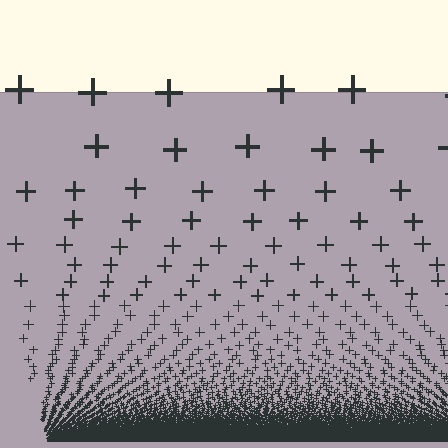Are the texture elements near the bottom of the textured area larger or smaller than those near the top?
Smaller. The gradient is inverted — elements near the bottom are smaller and denser.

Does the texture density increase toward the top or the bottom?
Density increases toward the bottom.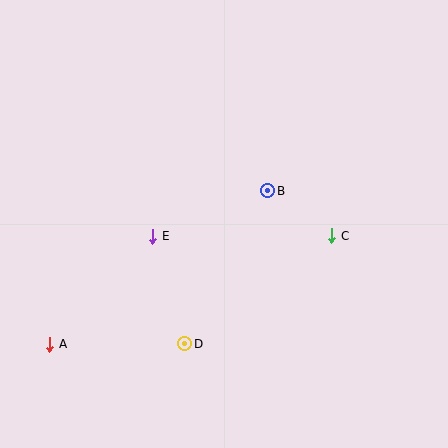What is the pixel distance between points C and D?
The distance between C and D is 183 pixels.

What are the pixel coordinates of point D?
Point D is at (185, 344).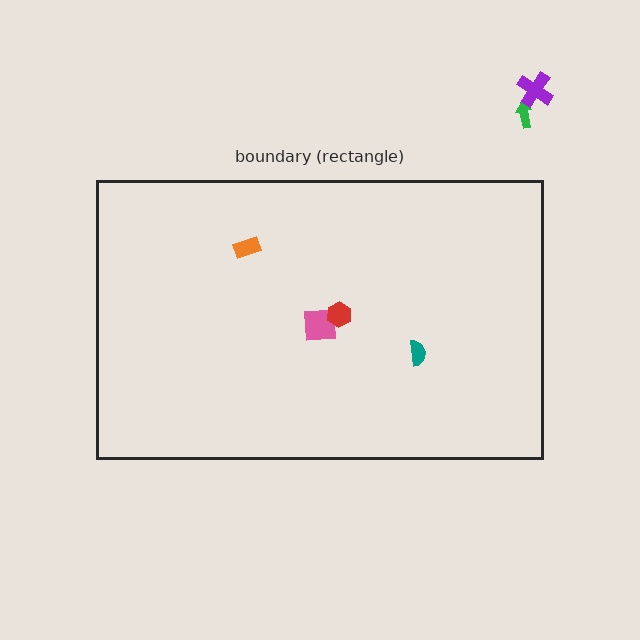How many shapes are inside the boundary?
4 inside, 2 outside.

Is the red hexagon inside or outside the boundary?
Inside.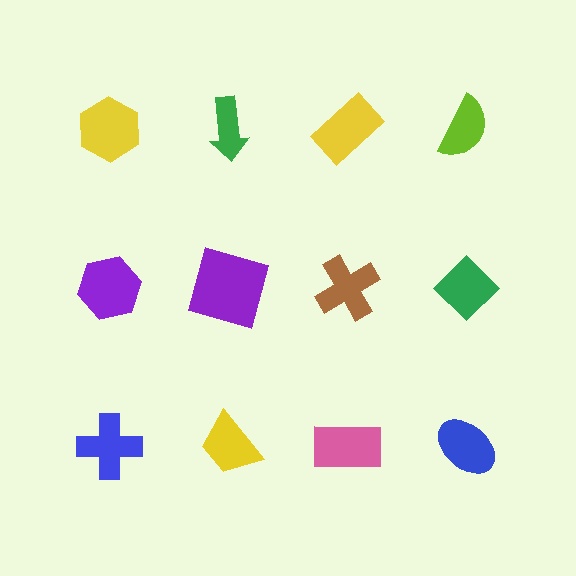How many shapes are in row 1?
4 shapes.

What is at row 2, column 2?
A purple square.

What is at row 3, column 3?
A pink rectangle.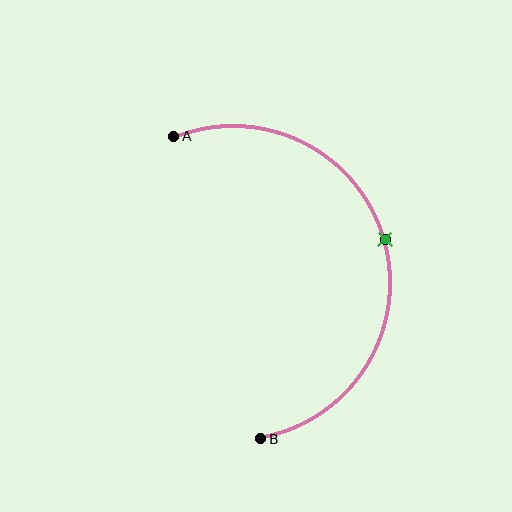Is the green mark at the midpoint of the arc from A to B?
Yes. The green mark lies on the arc at equal arc-length from both A and B — it is the arc midpoint.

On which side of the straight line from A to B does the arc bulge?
The arc bulges to the right of the straight line connecting A and B.